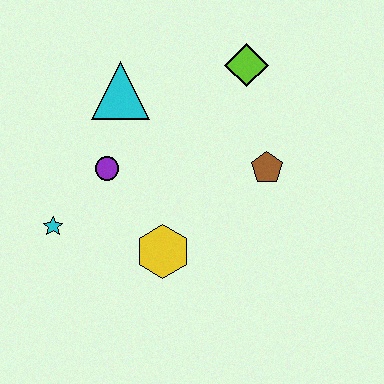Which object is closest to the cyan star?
The purple circle is closest to the cyan star.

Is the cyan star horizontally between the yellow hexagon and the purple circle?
No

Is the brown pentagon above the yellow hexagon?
Yes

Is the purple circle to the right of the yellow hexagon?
No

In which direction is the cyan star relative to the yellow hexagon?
The cyan star is to the left of the yellow hexagon.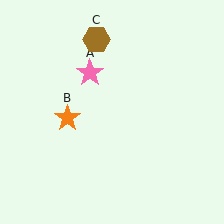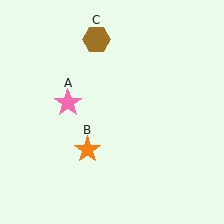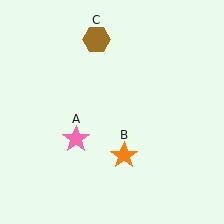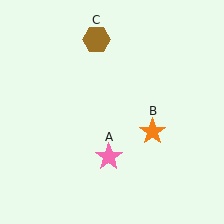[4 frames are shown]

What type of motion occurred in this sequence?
The pink star (object A), orange star (object B) rotated counterclockwise around the center of the scene.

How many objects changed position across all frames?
2 objects changed position: pink star (object A), orange star (object B).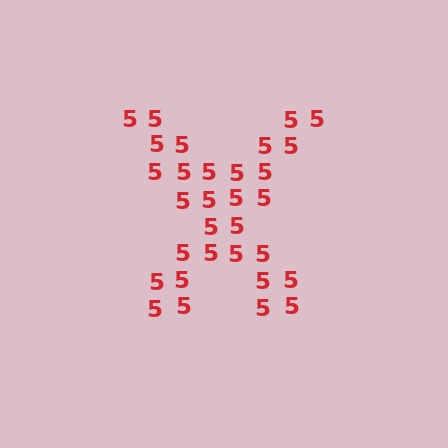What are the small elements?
The small elements are digit 5's.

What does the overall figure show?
The overall figure shows the letter X.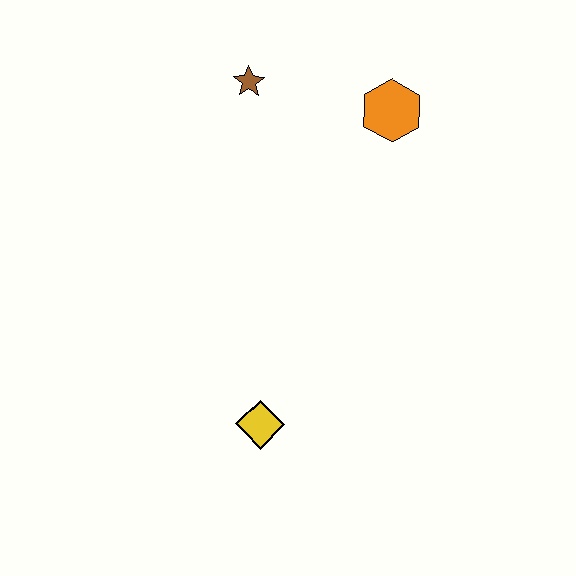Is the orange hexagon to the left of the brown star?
No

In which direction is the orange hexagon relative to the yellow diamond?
The orange hexagon is above the yellow diamond.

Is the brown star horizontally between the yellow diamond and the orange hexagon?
No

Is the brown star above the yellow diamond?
Yes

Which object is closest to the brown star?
The orange hexagon is closest to the brown star.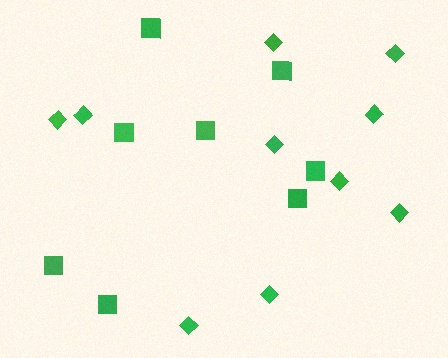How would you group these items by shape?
There are 2 groups: one group of squares (8) and one group of diamonds (10).